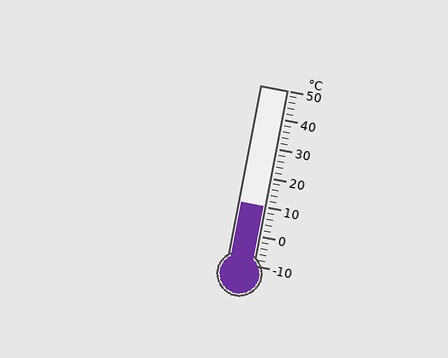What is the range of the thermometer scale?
The thermometer scale ranges from -10°C to 50°C.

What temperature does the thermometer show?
The thermometer shows approximately 10°C.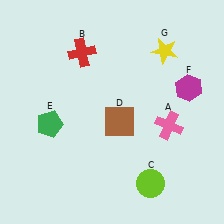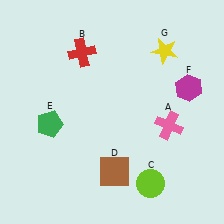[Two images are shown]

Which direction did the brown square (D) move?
The brown square (D) moved down.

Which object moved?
The brown square (D) moved down.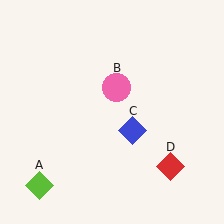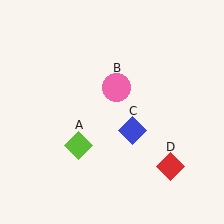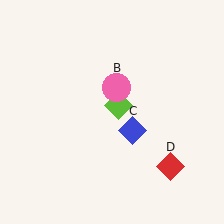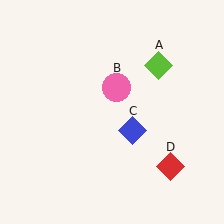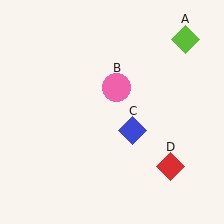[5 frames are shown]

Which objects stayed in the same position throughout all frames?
Pink circle (object B) and blue diamond (object C) and red diamond (object D) remained stationary.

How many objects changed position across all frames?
1 object changed position: lime diamond (object A).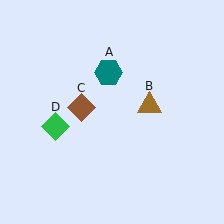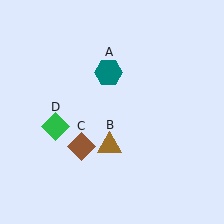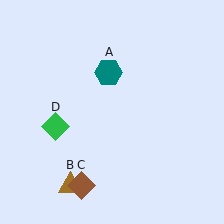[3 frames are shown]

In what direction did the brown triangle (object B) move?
The brown triangle (object B) moved down and to the left.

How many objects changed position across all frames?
2 objects changed position: brown triangle (object B), brown diamond (object C).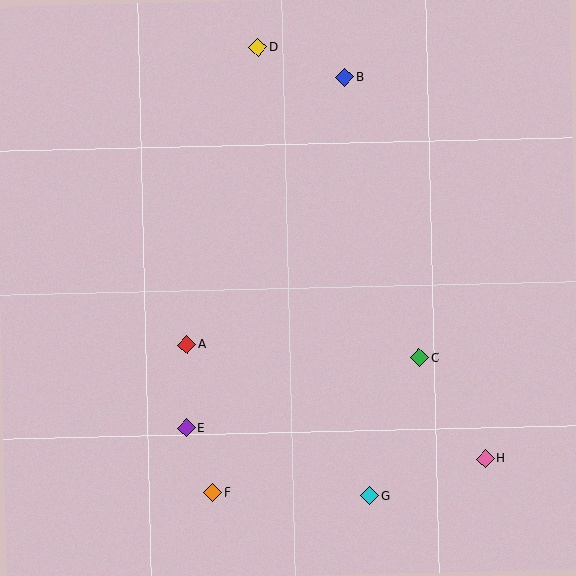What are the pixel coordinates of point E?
Point E is at (186, 428).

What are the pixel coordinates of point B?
Point B is at (345, 77).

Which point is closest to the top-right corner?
Point B is closest to the top-right corner.